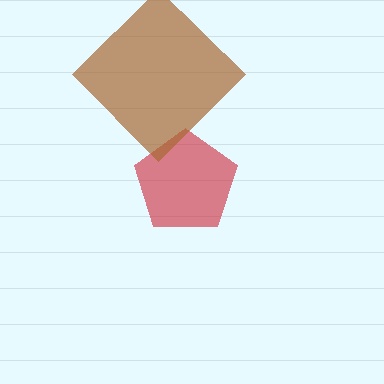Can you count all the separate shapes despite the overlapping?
Yes, there are 2 separate shapes.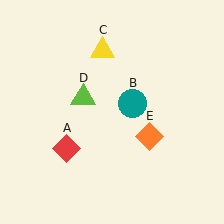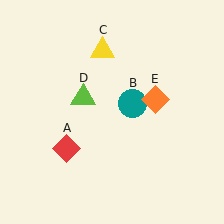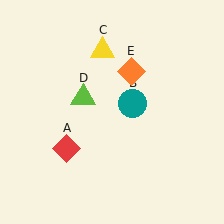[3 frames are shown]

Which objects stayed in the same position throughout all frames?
Red diamond (object A) and teal circle (object B) and yellow triangle (object C) and lime triangle (object D) remained stationary.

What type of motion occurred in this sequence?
The orange diamond (object E) rotated counterclockwise around the center of the scene.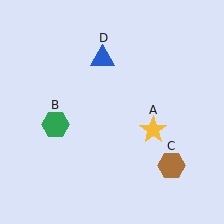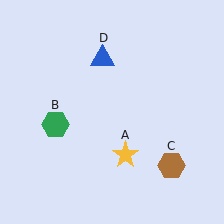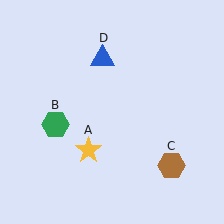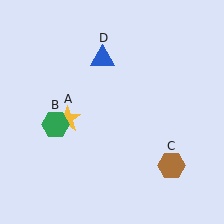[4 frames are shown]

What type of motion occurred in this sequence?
The yellow star (object A) rotated clockwise around the center of the scene.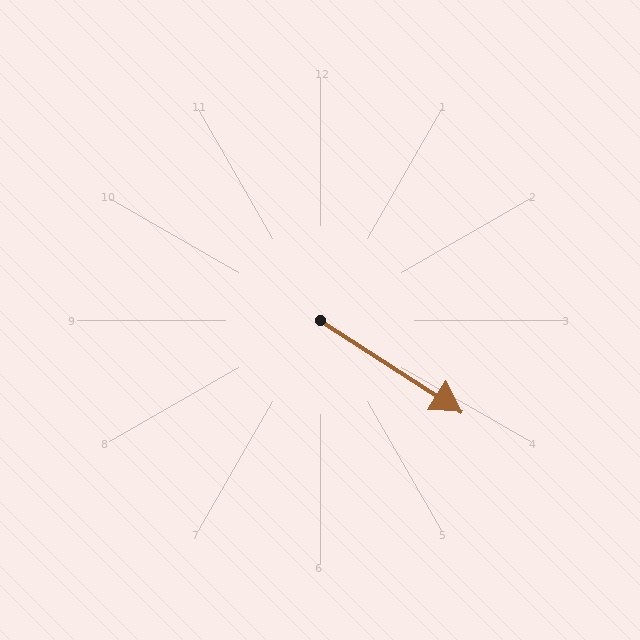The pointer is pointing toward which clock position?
Roughly 4 o'clock.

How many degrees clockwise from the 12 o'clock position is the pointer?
Approximately 123 degrees.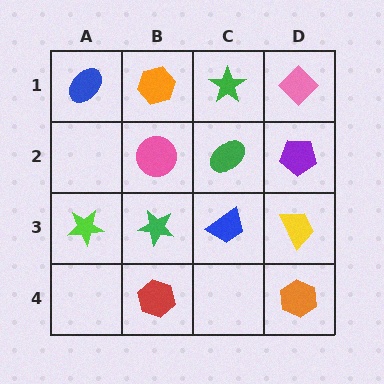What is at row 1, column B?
An orange hexagon.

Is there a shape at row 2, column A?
No, that cell is empty.